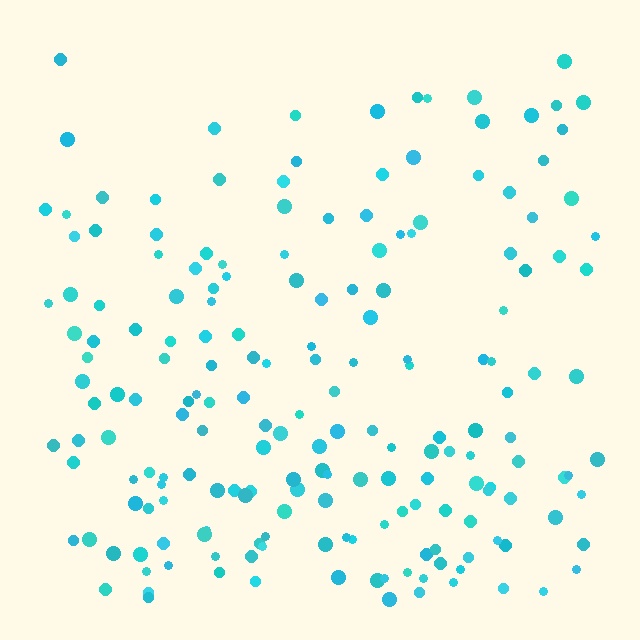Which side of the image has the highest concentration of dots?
The bottom.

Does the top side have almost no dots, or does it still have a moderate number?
Still a moderate number, just noticeably fewer than the bottom.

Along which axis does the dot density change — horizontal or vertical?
Vertical.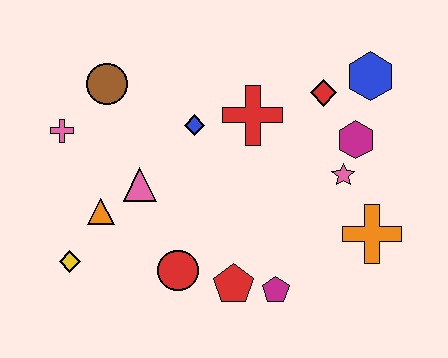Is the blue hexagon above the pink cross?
Yes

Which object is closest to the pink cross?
The brown circle is closest to the pink cross.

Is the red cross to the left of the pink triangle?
No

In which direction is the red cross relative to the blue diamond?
The red cross is to the right of the blue diamond.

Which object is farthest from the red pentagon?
The blue hexagon is farthest from the red pentagon.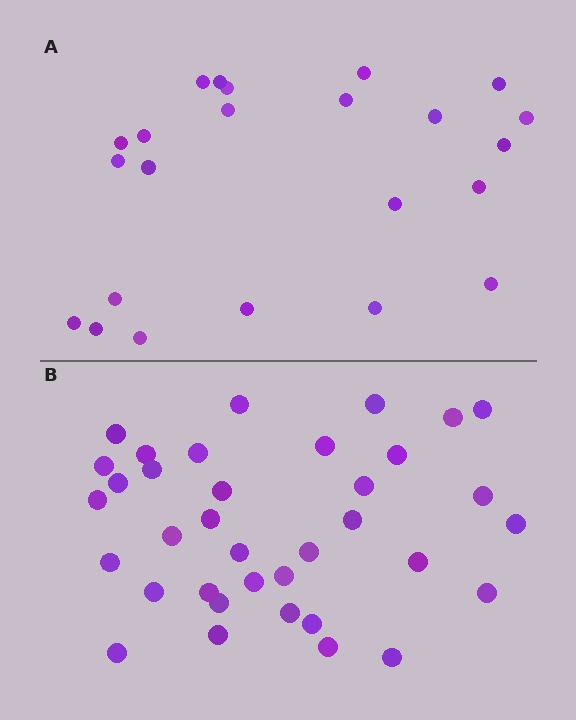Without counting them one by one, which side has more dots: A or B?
Region B (the bottom region) has more dots.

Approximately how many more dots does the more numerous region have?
Region B has approximately 15 more dots than region A.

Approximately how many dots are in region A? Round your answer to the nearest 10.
About 20 dots. (The exact count is 23, which rounds to 20.)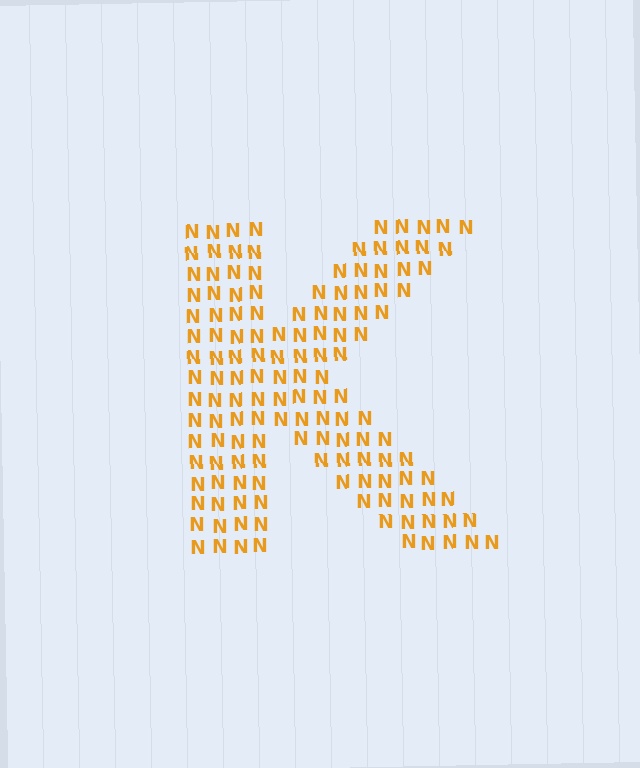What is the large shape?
The large shape is the letter K.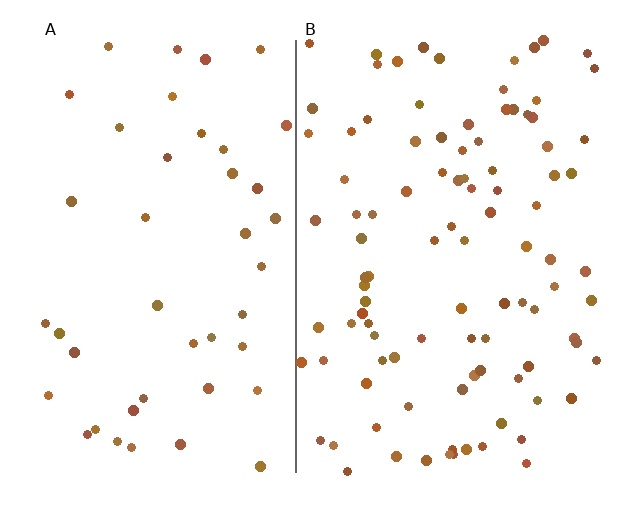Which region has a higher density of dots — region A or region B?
B (the right).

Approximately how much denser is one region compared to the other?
Approximately 2.2× — region B over region A.